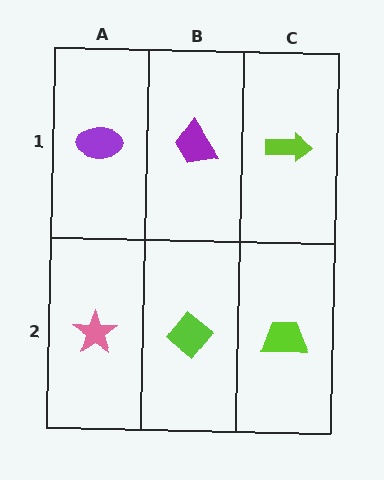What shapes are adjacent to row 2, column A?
A purple ellipse (row 1, column A), a lime diamond (row 2, column B).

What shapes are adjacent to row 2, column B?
A purple trapezoid (row 1, column B), a pink star (row 2, column A), a lime trapezoid (row 2, column C).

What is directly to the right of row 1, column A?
A purple trapezoid.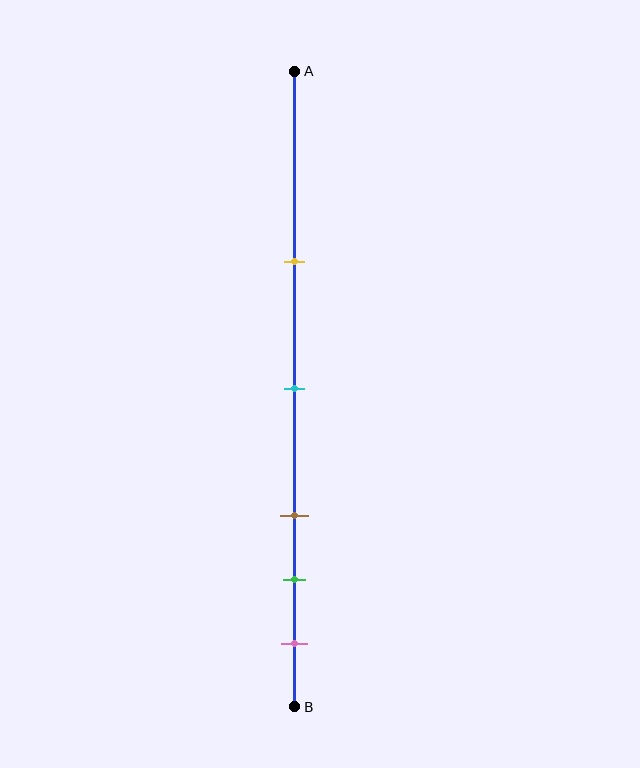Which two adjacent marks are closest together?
The green and pink marks are the closest adjacent pair.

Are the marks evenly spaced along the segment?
No, the marks are not evenly spaced.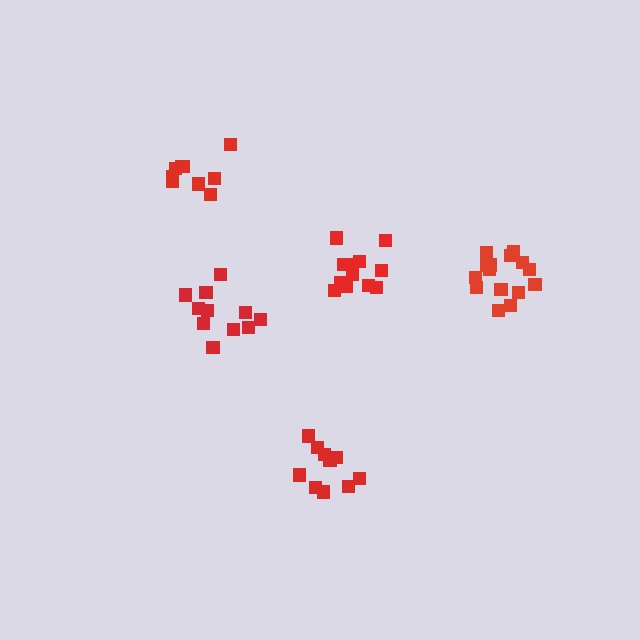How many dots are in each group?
Group 1: 9 dots, Group 2: 15 dots, Group 3: 10 dots, Group 4: 12 dots, Group 5: 11 dots (57 total).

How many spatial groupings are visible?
There are 5 spatial groupings.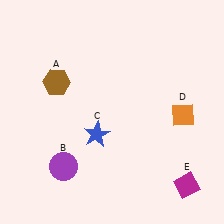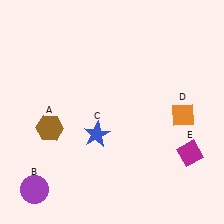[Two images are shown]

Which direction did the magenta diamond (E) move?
The magenta diamond (E) moved up.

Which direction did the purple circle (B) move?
The purple circle (B) moved left.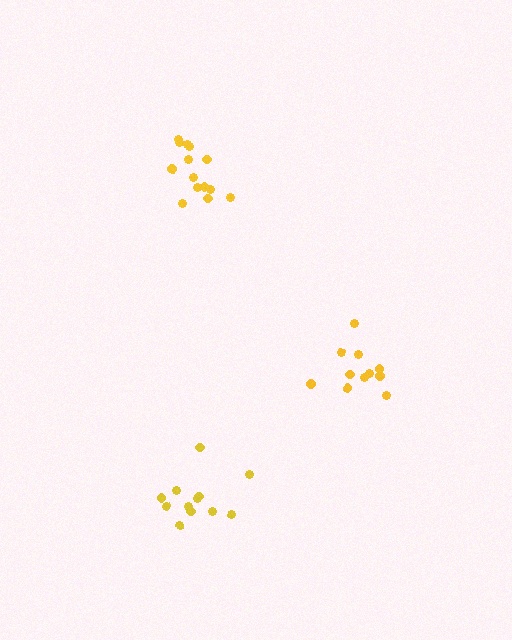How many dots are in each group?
Group 1: 12 dots, Group 2: 14 dots, Group 3: 11 dots (37 total).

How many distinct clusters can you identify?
There are 3 distinct clusters.